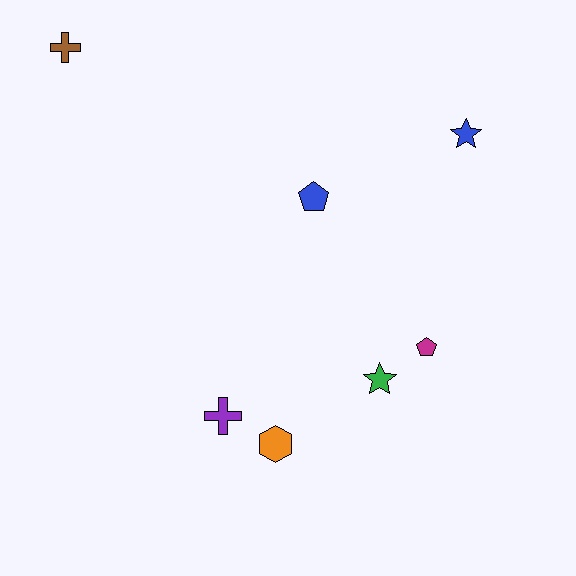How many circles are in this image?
There are no circles.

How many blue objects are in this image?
There are 2 blue objects.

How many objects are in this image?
There are 7 objects.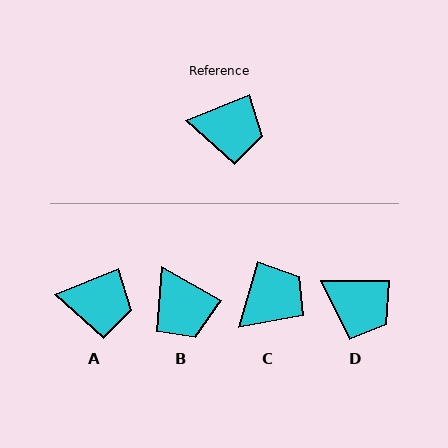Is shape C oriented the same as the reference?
No, it is off by about 52 degrees.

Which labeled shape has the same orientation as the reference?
A.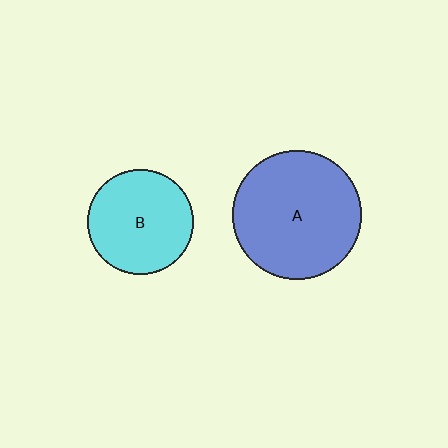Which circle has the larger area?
Circle A (blue).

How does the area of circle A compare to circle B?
Approximately 1.5 times.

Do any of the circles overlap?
No, none of the circles overlap.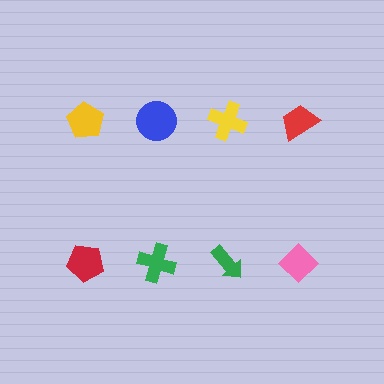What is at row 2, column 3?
A green arrow.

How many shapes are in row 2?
4 shapes.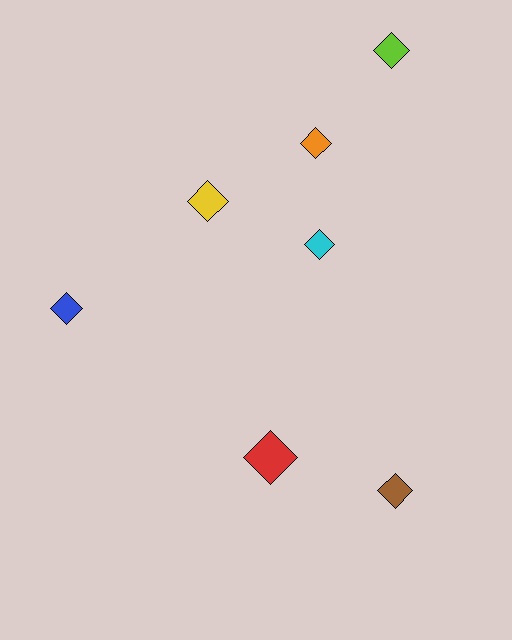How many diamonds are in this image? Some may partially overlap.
There are 7 diamonds.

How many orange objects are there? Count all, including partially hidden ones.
There is 1 orange object.